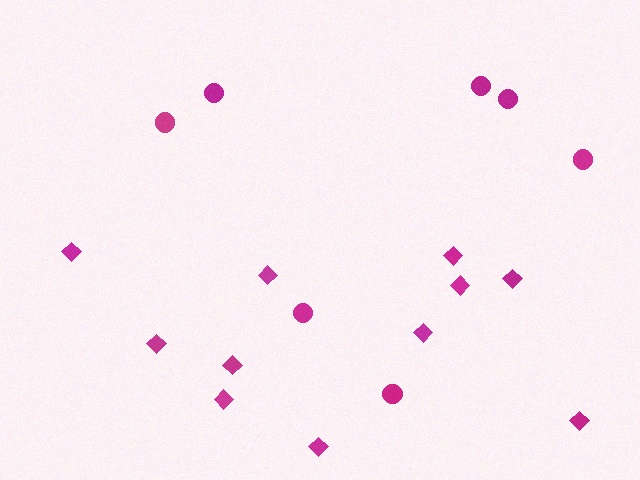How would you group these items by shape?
There are 2 groups: one group of diamonds (11) and one group of circles (7).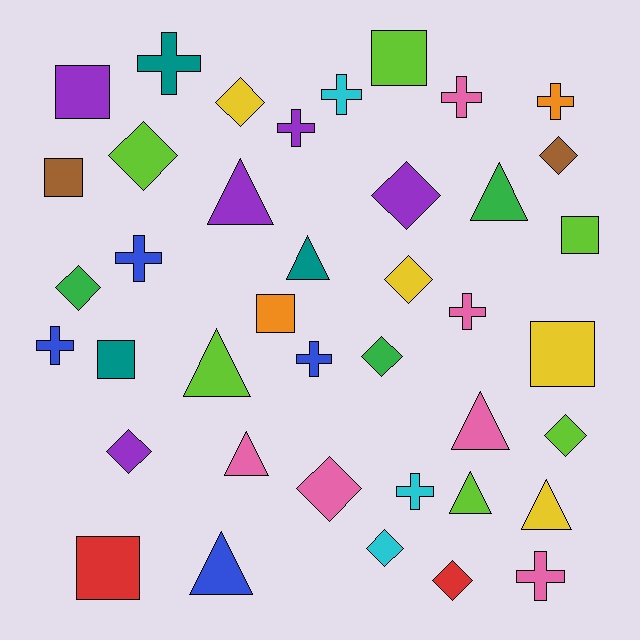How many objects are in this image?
There are 40 objects.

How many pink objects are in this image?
There are 6 pink objects.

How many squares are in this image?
There are 8 squares.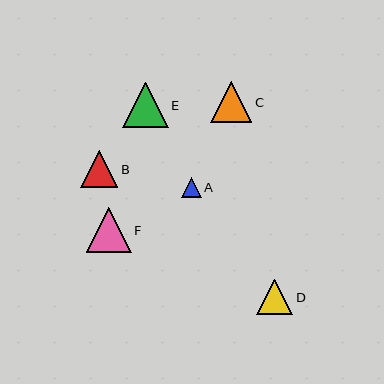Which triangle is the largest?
Triangle E is the largest with a size of approximately 45 pixels.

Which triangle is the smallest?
Triangle A is the smallest with a size of approximately 20 pixels.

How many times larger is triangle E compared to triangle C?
Triangle E is approximately 1.1 times the size of triangle C.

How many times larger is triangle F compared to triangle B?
Triangle F is approximately 1.2 times the size of triangle B.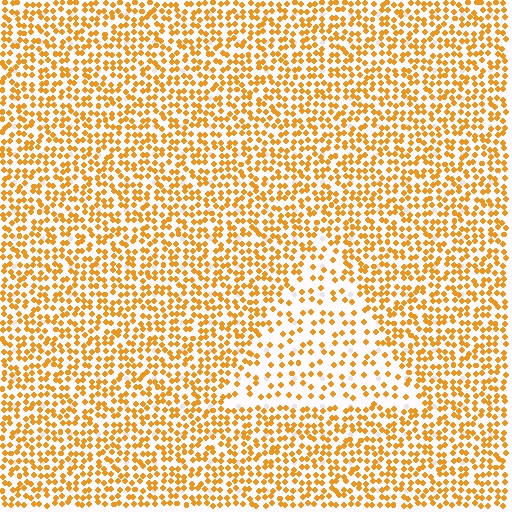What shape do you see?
I see a triangle.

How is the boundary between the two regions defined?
The boundary is defined by a change in element density (approximately 2.1x ratio). All elements are the same color, size, and shape.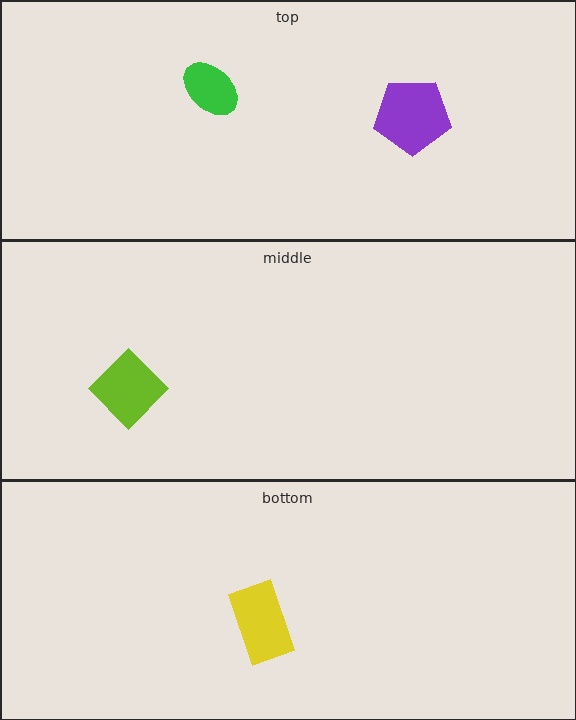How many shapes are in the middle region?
1.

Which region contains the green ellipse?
The top region.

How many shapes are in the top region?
2.